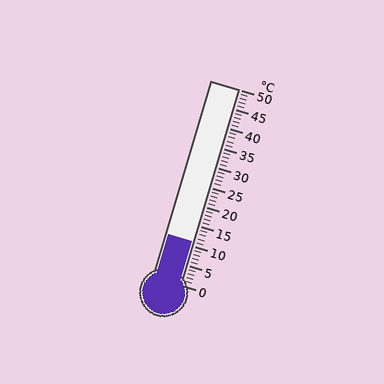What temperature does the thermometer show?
The thermometer shows approximately 11°C.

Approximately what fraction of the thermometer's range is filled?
The thermometer is filled to approximately 20% of its range.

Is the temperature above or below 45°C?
The temperature is below 45°C.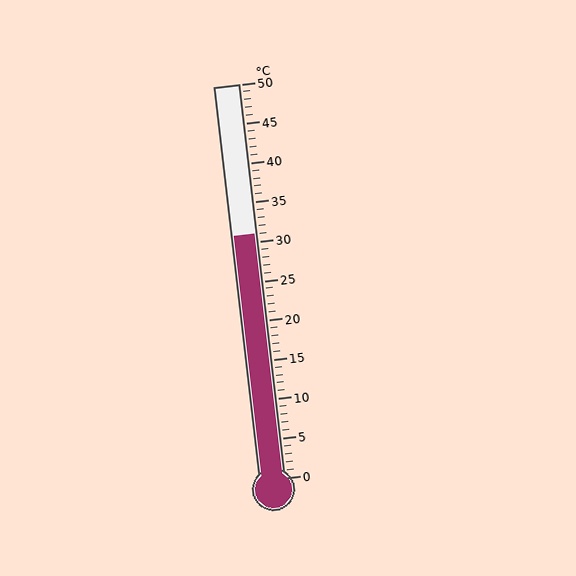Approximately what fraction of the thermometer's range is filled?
The thermometer is filled to approximately 60% of its range.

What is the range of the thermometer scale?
The thermometer scale ranges from 0°C to 50°C.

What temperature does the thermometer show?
The thermometer shows approximately 31°C.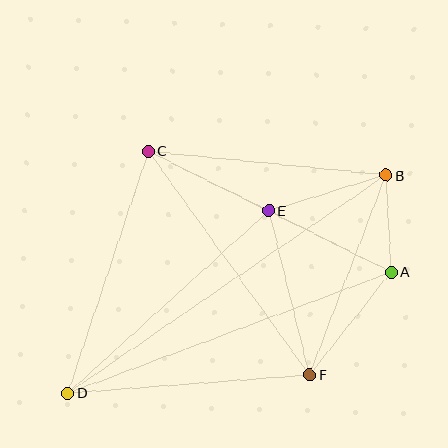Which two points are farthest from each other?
Points B and D are farthest from each other.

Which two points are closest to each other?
Points A and B are closest to each other.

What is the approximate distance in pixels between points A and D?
The distance between A and D is approximately 345 pixels.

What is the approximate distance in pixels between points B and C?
The distance between B and C is approximately 239 pixels.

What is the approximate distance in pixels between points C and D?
The distance between C and D is approximately 255 pixels.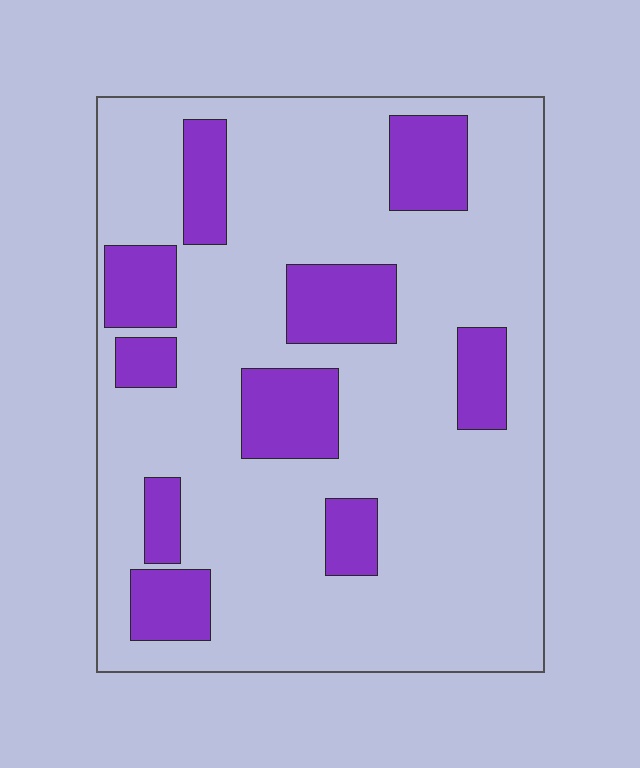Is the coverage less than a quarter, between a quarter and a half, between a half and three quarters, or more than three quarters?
Less than a quarter.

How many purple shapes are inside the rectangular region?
10.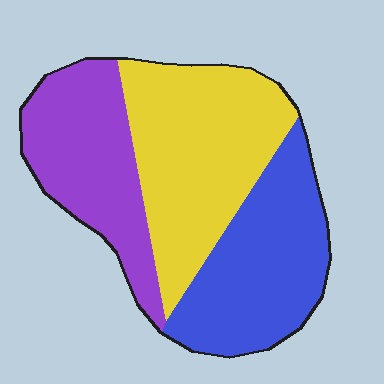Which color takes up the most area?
Yellow, at roughly 40%.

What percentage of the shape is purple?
Purple covers around 30% of the shape.